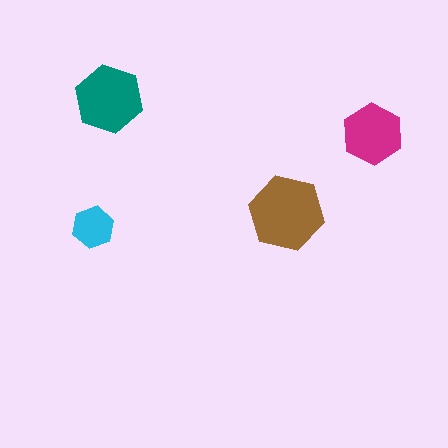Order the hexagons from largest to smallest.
the brown one, the teal one, the magenta one, the cyan one.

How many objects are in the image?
There are 4 objects in the image.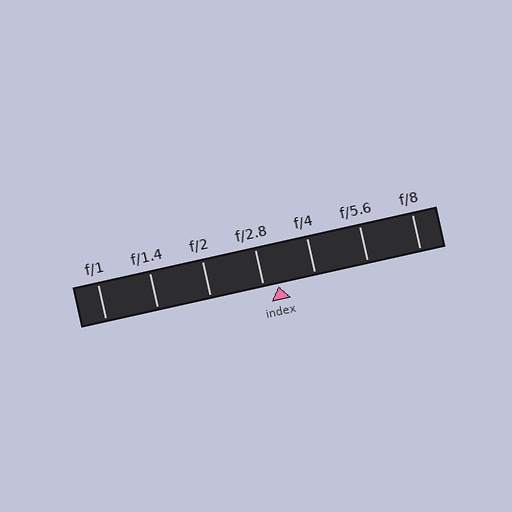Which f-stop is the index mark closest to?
The index mark is closest to f/2.8.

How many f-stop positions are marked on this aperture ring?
There are 7 f-stop positions marked.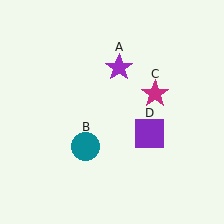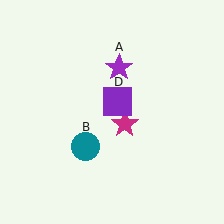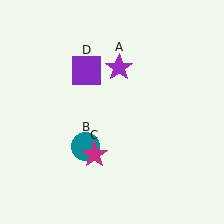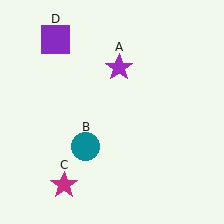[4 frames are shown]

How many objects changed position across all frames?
2 objects changed position: magenta star (object C), purple square (object D).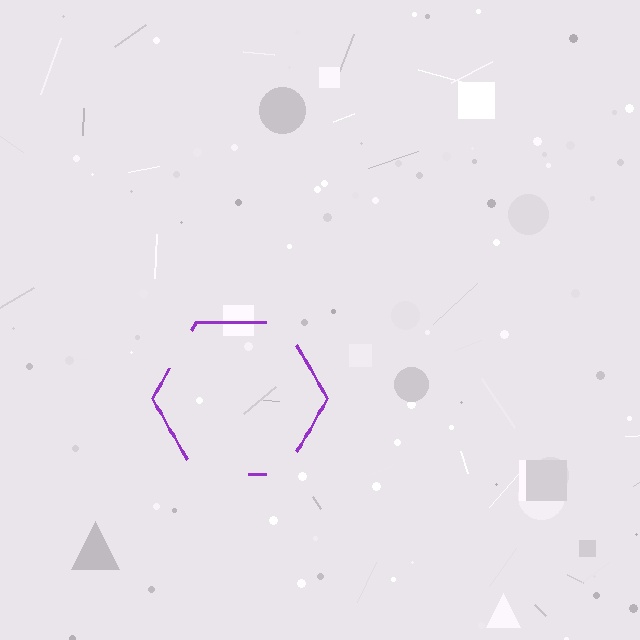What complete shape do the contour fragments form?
The contour fragments form a hexagon.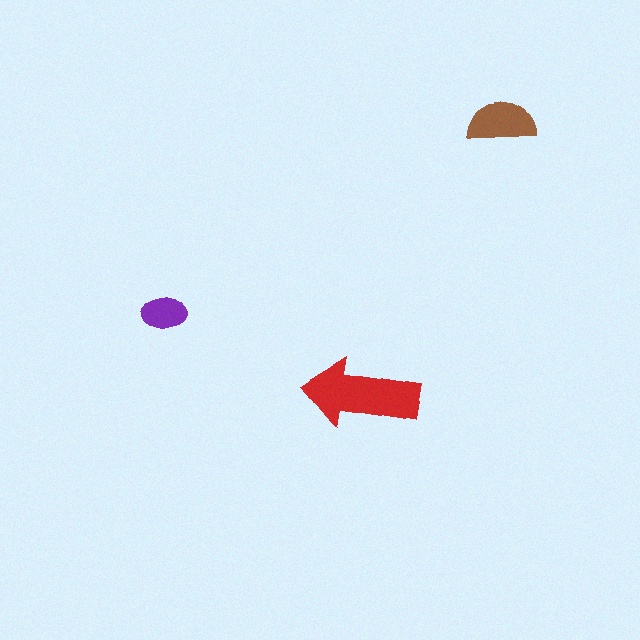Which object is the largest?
The red arrow.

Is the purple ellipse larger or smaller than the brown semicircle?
Smaller.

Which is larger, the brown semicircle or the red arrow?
The red arrow.